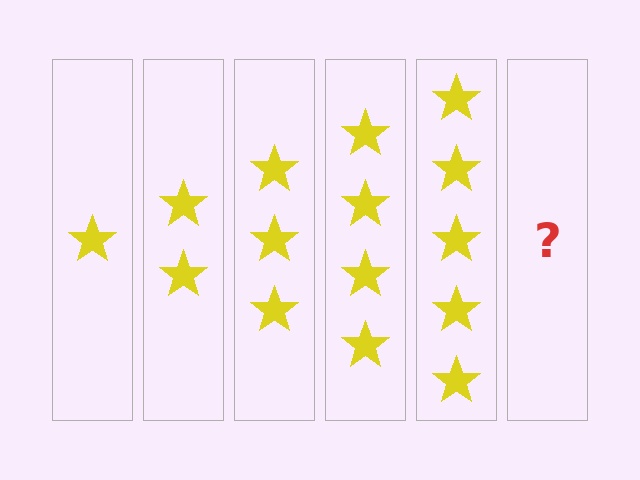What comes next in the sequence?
The next element should be 6 stars.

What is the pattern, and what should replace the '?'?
The pattern is that each step adds one more star. The '?' should be 6 stars.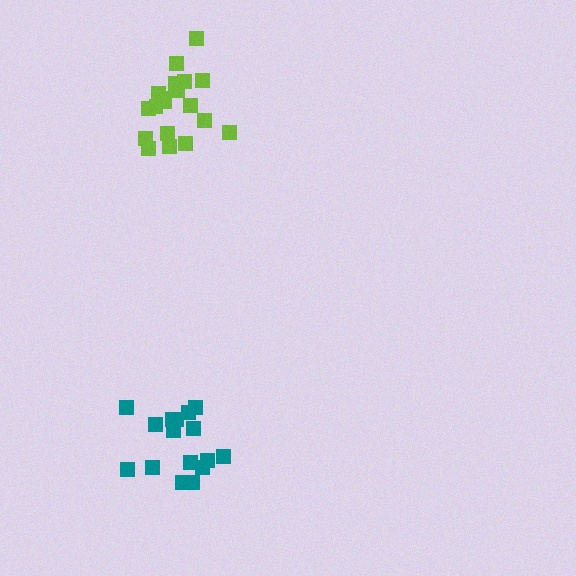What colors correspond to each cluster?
The clusters are colored: teal, lime.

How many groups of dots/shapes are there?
There are 2 groups.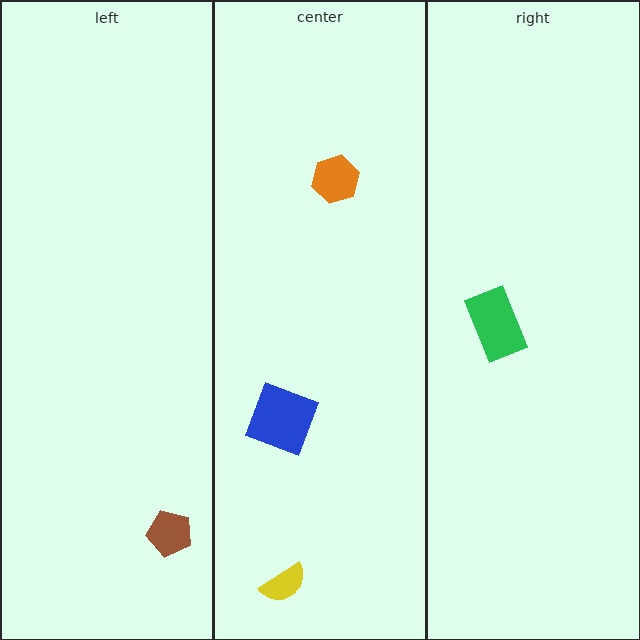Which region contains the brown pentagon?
The left region.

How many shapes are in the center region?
3.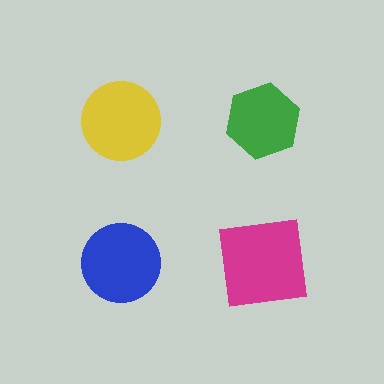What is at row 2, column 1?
A blue circle.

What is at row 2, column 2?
A magenta square.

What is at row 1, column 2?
A green hexagon.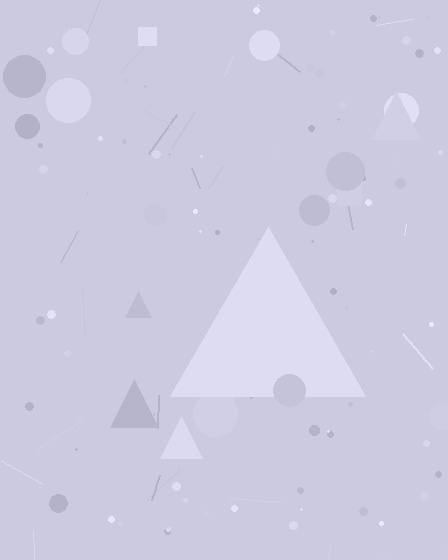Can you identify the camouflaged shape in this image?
The camouflaged shape is a triangle.